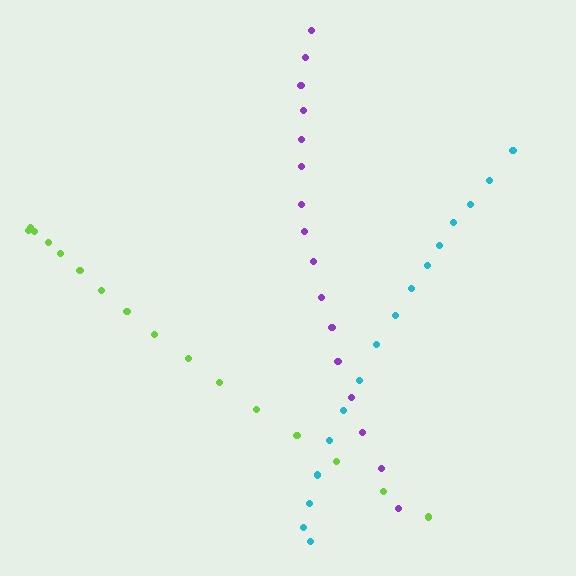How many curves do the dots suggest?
There are 3 distinct paths.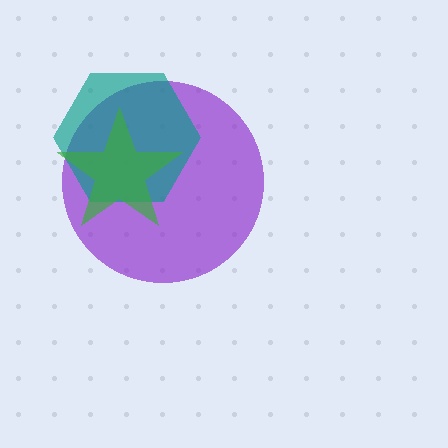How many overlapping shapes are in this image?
There are 3 overlapping shapes in the image.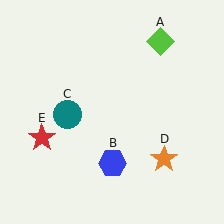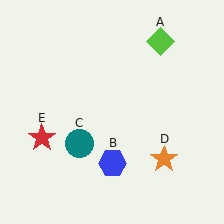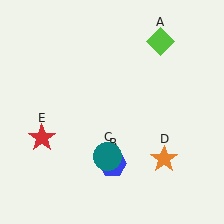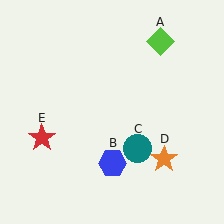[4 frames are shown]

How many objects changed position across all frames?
1 object changed position: teal circle (object C).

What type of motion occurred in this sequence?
The teal circle (object C) rotated counterclockwise around the center of the scene.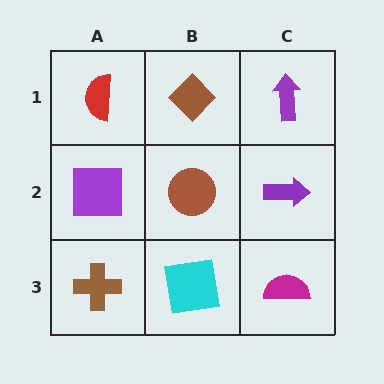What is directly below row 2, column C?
A magenta semicircle.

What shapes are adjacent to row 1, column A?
A purple square (row 2, column A), a brown diamond (row 1, column B).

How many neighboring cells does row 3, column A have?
2.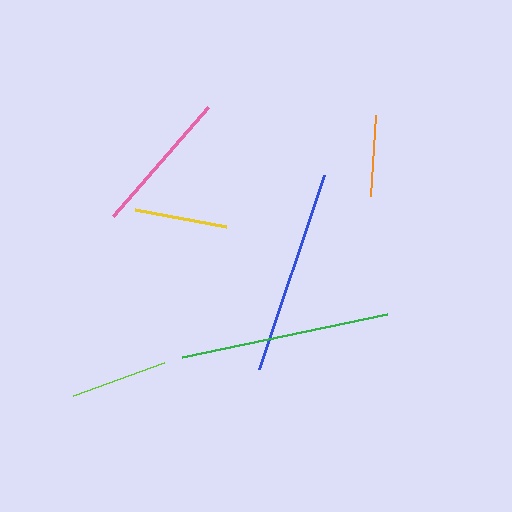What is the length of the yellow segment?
The yellow segment is approximately 92 pixels long.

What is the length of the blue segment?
The blue segment is approximately 205 pixels long.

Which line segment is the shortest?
The orange line is the shortest at approximately 81 pixels.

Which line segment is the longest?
The green line is the longest at approximately 209 pixels.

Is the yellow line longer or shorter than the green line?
The green line is longer than the yellow line.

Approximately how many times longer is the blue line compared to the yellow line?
The blue line is approximately 2.2 times the length of the yellow line.